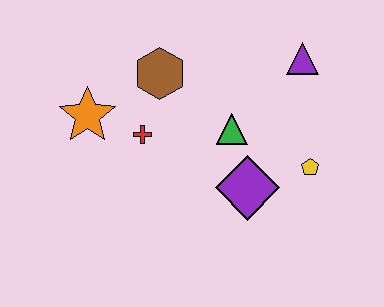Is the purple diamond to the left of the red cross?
No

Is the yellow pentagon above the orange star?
No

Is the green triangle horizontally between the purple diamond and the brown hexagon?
Yes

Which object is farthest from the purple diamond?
The orange star is farthest from the purple diamond.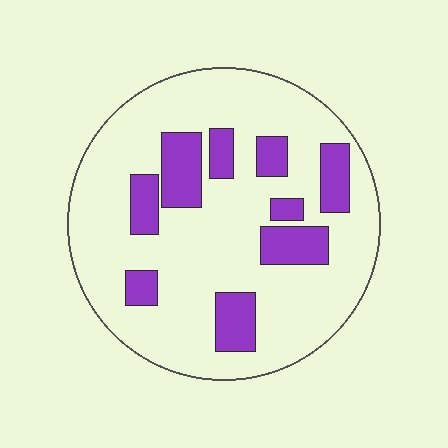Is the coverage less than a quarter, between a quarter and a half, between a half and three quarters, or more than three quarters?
Less than a quarter.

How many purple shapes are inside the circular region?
9.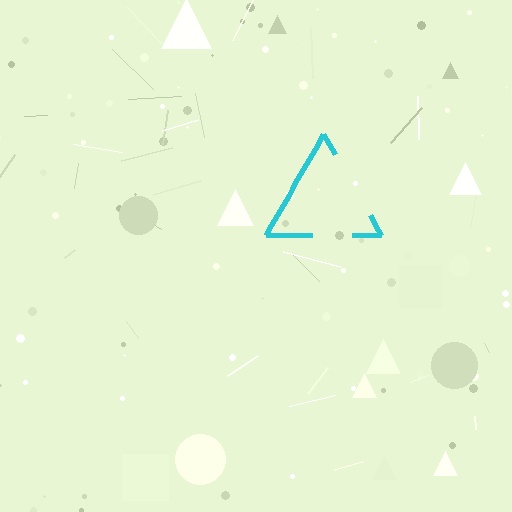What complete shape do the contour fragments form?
The contour fragments form a triangle.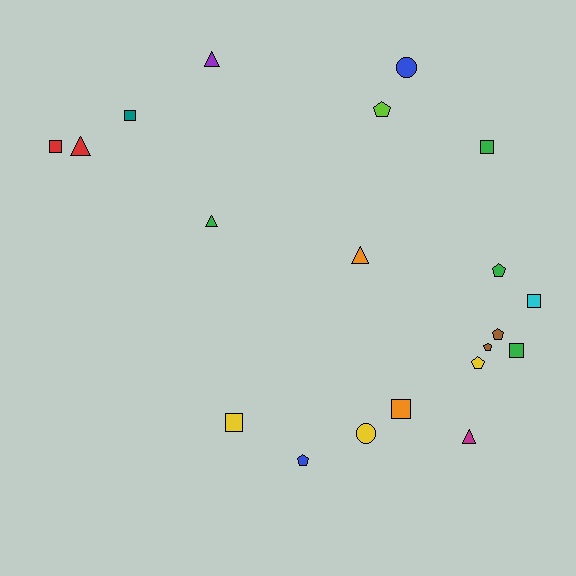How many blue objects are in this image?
There are 2 blue objects.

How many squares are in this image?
There are 7 squares.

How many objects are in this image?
There are 20 objects.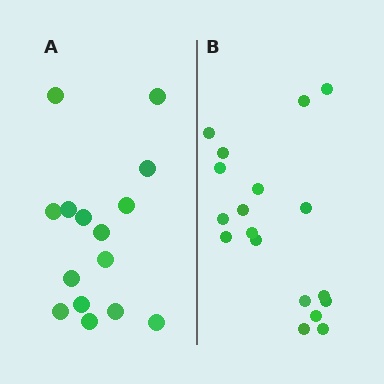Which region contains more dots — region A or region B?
Region B (the right region) has more dots.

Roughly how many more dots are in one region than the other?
Region B has just a few more — roughly 2 or 3 more dots than region A.